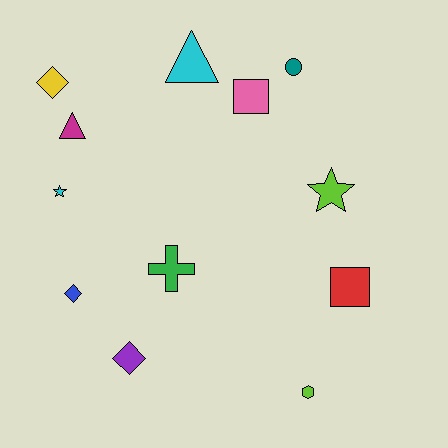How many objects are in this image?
There are 12 objects.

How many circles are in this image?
There is 1 circle.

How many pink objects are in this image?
There is 1 pink object.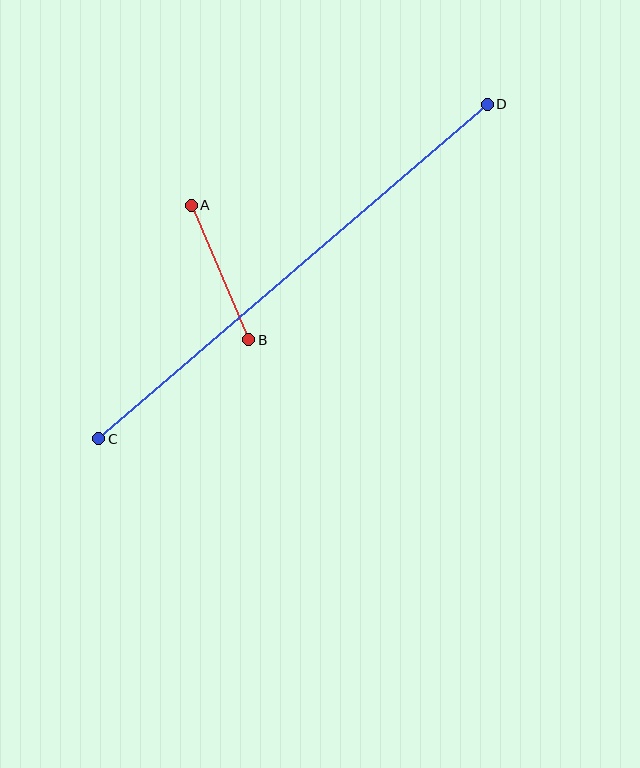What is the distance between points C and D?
The distance is approximately 512 pixels.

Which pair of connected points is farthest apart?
Points C and D are farthest apart.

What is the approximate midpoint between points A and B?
The midpoint is at approximately (220, 273) pixels.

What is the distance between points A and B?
The distance is approximately 146 pixels.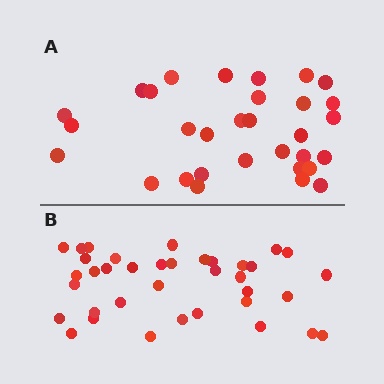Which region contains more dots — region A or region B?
Region B (the bottom region) has more dots.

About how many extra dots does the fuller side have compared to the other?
Region B has about 6 more dots than region A.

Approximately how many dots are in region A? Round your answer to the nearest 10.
About 30 dots. (The exact count is 31, which rounds to 30.)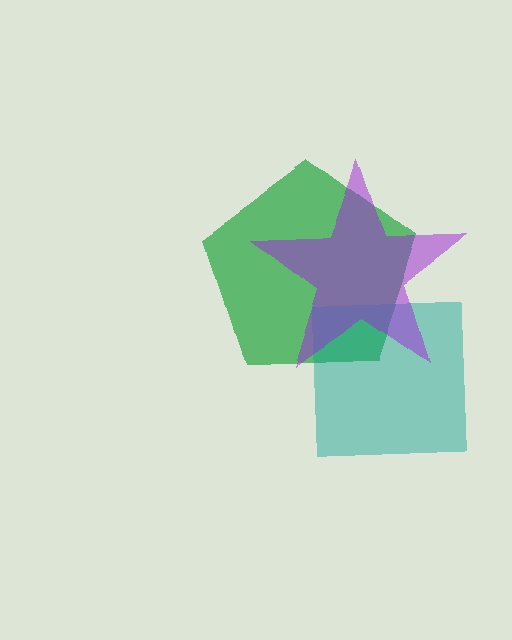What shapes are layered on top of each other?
The layered shapes are: a green pentagon, a teal square, a purple star.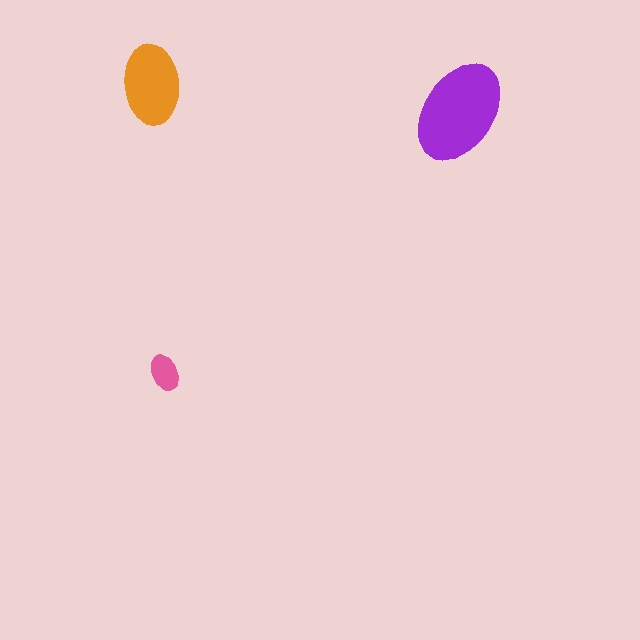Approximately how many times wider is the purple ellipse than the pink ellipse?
About 3 times wider.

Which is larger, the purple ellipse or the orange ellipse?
The purple one.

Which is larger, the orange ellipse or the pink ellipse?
The orange one.